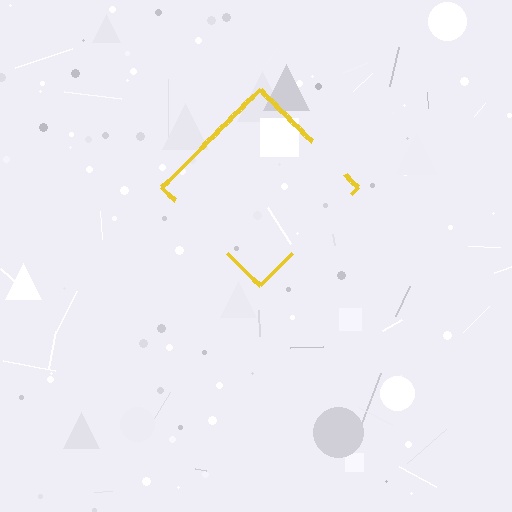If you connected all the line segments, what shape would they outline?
They would outline a diamond.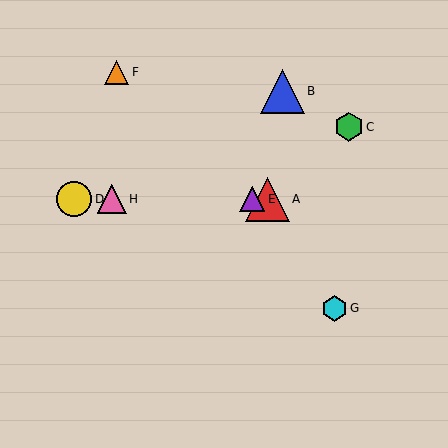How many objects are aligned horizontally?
4 objects (A, D, E, H) are aligned horizontally.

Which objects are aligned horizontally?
Objects A, D, E, H are aligned horizontally.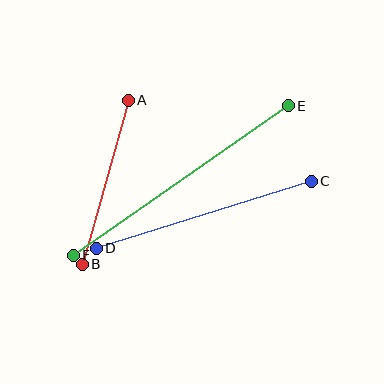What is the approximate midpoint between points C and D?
The midpoint is at approximately (204, 215) pixels.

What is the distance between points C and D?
The distance is approximately 225 pixels.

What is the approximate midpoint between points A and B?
The midpoint is at approximately (105, 182) pixels.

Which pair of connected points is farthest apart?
Points E and F are farthest apart.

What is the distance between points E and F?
The distance is approximately 262 pixels.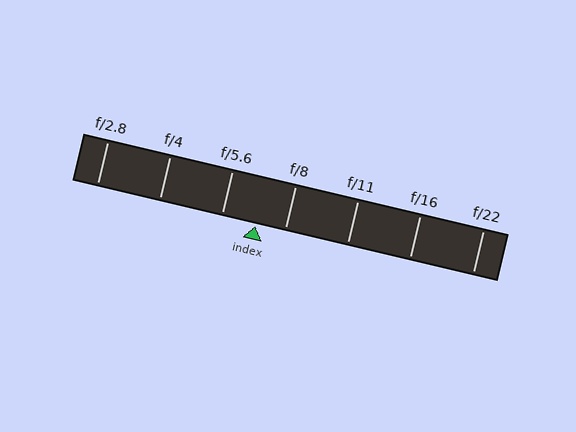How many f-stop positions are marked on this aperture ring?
There are 7 f-stop positions marked.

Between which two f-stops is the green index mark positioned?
The index mark is between f/5.6 and f/8.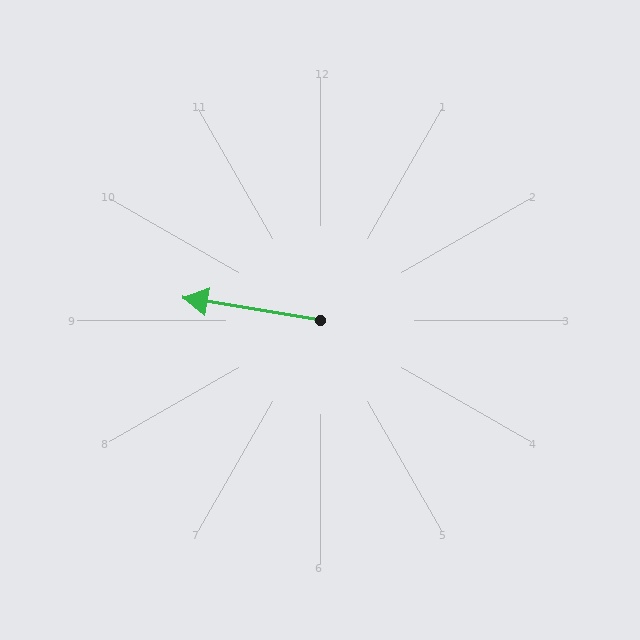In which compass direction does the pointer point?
West.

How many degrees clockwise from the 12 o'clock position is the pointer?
Approximately 279 degrees.